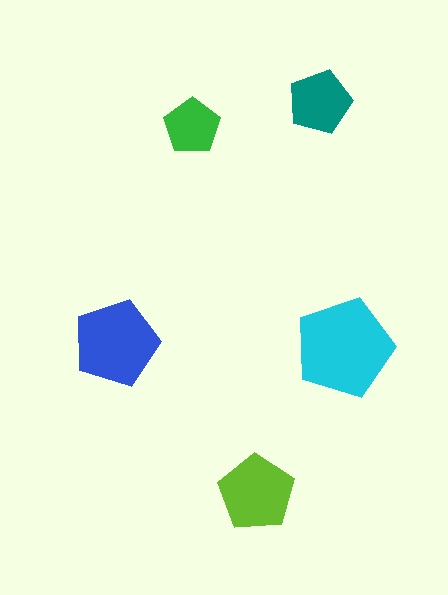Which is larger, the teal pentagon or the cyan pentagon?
The cyan one.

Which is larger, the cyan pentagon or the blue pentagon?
The cyan one.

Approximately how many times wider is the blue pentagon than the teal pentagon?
About 1.5 times wider.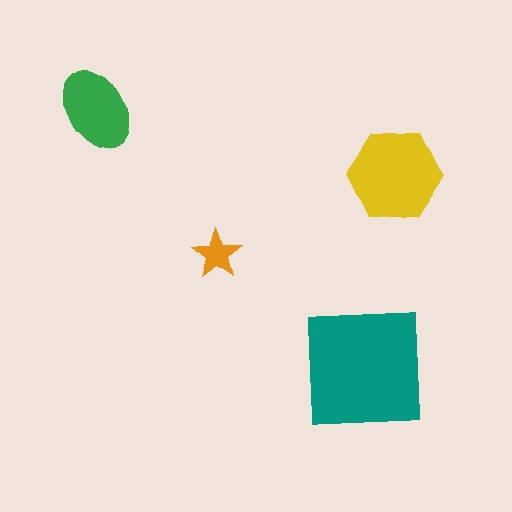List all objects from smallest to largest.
The orange star, the green ellipse, the yellow hexagon, the teal square.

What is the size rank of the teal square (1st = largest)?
1st.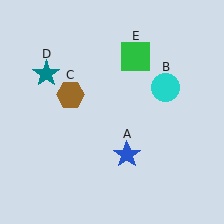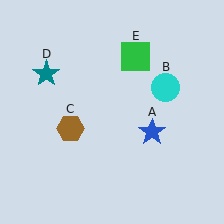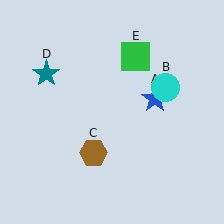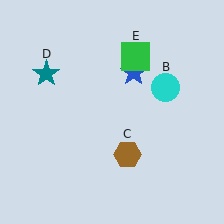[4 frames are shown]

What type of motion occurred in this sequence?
The blue star (object A), brown hexagon (object C) rotated counterclockwise around the center of the scene.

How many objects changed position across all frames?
2 objects changed position: blue star (object A), brown hexagon (object C).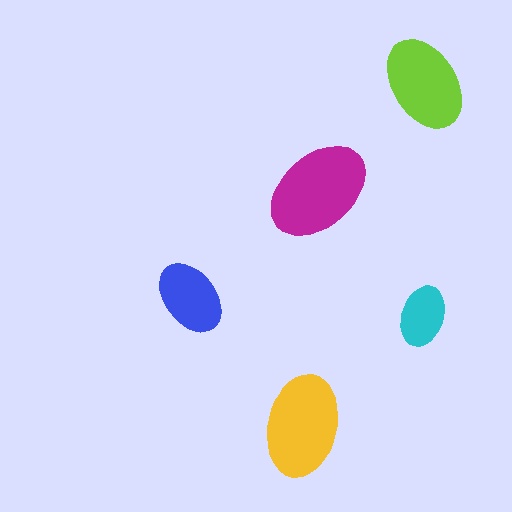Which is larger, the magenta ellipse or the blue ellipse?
The magenta one.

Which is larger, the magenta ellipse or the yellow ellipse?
The magenta one.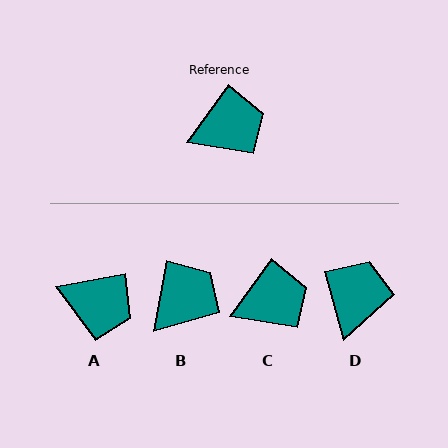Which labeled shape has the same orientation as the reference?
C.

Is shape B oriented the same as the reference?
No, it is off by about 25 degrees.